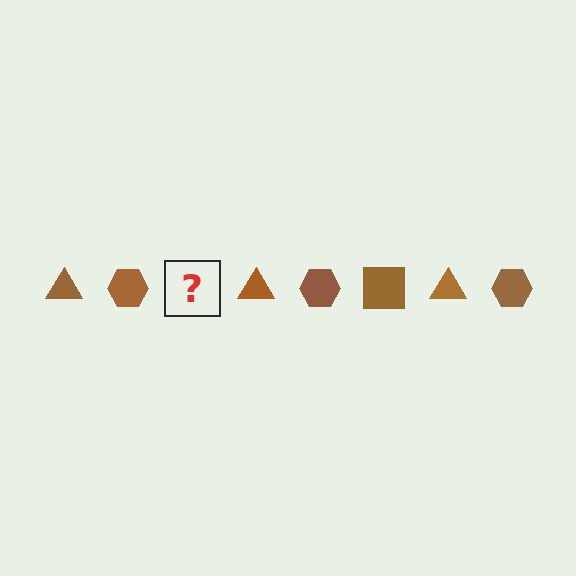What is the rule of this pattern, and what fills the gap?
The rule is that the pattern cycles through triangle, hexagon, square shapes in brown. The gap should be filled with a brown square.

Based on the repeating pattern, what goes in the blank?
The blank should be a brown square.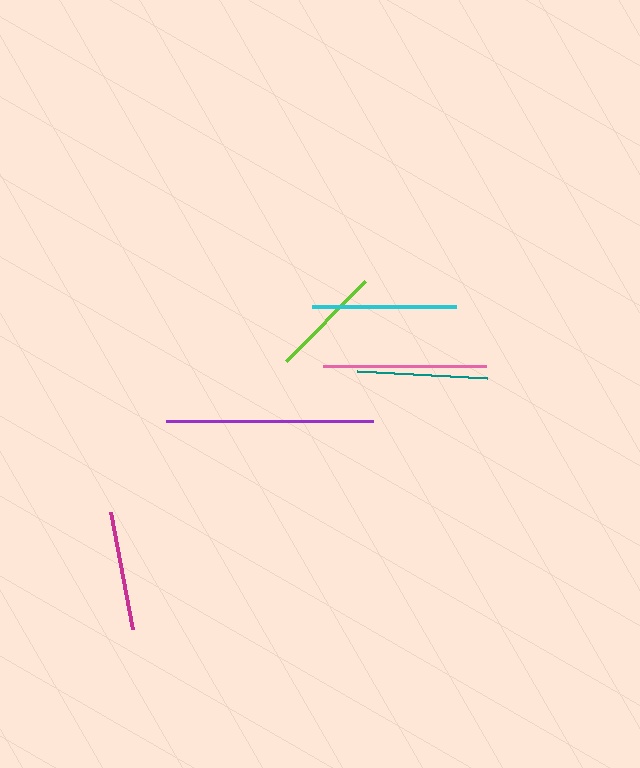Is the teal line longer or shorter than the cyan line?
The cyan line is longer than the teal line.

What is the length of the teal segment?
The teal segment is approximately 130 pixels long.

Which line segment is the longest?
The purple line is the longest at approximately 208 pixels.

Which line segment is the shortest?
The lime line is the shortest at approximately 113 pixels.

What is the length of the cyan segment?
The cyan segment is approximately 144 pixels long.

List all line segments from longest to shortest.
From longest to shortest: purple, pink, cyan, teal, magenta, lime.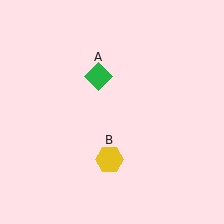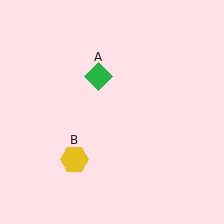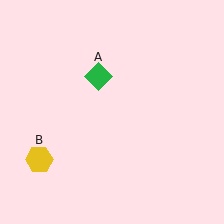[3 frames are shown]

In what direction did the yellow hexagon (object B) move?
The yellow hexagon (object B) moved left.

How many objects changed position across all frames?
1 object changed position: yellow hexagon (object B).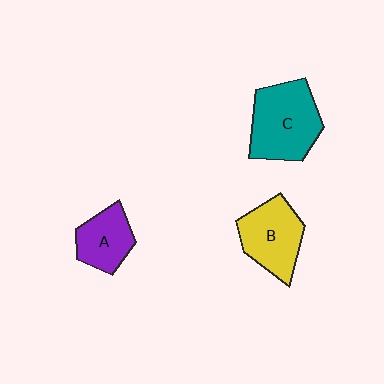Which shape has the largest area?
Shape C (teal).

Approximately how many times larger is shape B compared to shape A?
Approximately 1.3 times.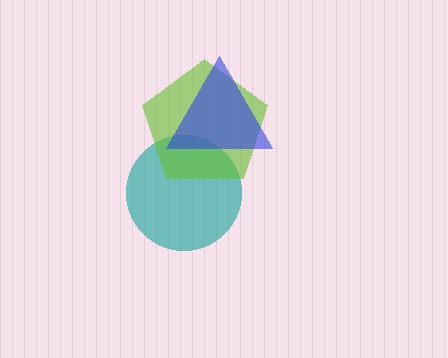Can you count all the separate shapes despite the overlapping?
Yes, there are 3 separate shapes.